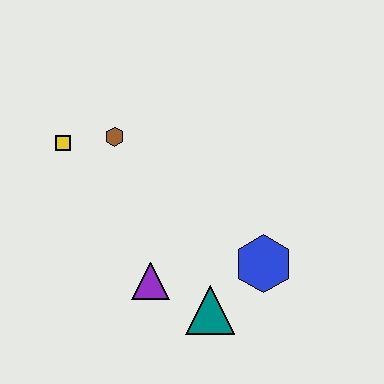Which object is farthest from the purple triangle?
The yellow square is farthest from the purple triangle.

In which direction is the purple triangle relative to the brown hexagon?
The purple triangle is below the brown hexagon.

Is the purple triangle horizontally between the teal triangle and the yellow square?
Yes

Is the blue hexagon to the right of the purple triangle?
Yes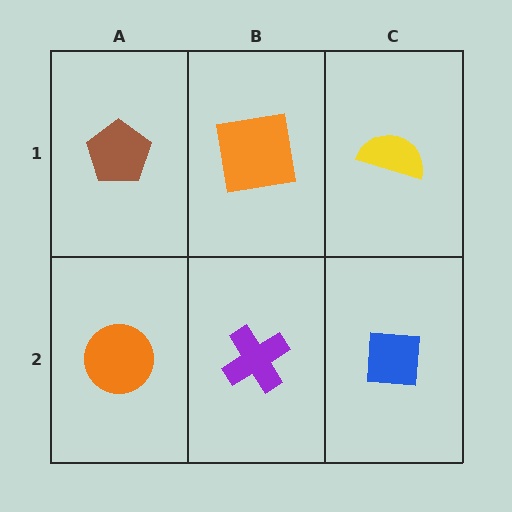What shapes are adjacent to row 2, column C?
A yellow semicircle (row 1, column C), a purple cross (row 2, column B).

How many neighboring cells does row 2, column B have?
3.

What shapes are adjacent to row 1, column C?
A blue square (row 2, column C), an orange square (row 1, column B).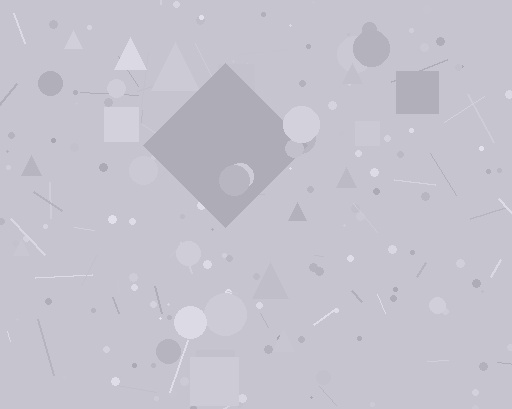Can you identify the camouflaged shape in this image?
The camouflaged shape is a diamond.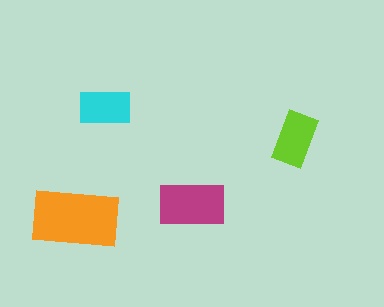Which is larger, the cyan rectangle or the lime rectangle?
The lime one.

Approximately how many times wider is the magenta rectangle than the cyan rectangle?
About 1.5 times wider.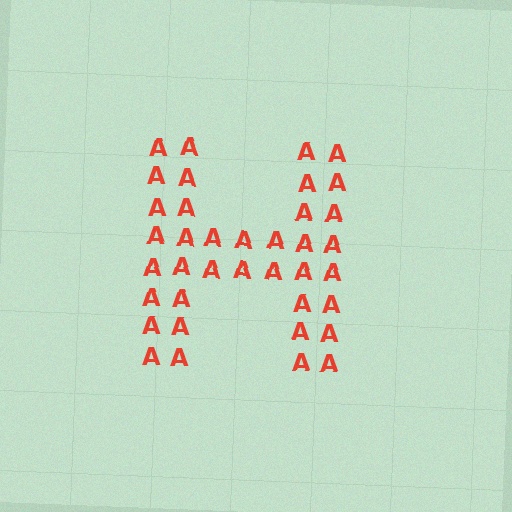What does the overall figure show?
The overall figure shows the letter H.